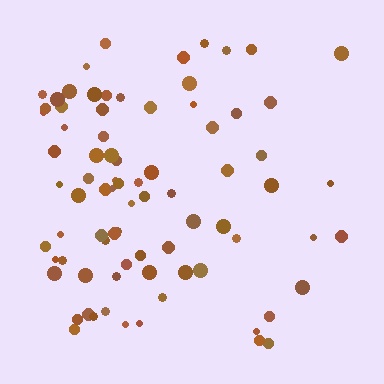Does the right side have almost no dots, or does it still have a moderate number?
Still a moderate number, just noticeably fewer than the left.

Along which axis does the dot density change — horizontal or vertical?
Horizontal.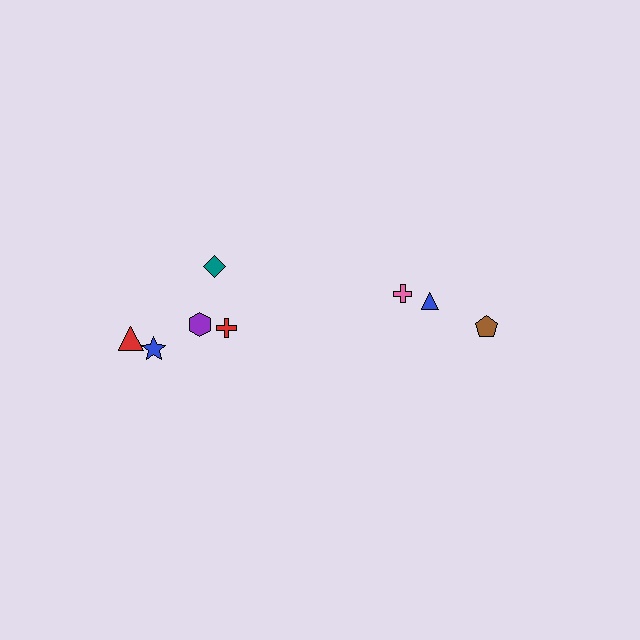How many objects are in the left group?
There are 5 objects.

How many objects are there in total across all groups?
There are 8 objects.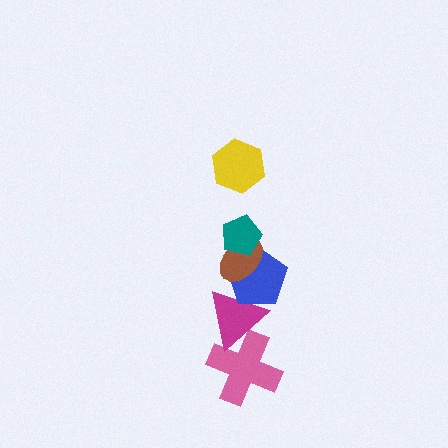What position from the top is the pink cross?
The pink cross is 6th from the top.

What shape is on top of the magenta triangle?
The blue pentagon is on top of the magenta triangle.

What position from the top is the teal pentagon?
The teal pentagon is 2nd from the top.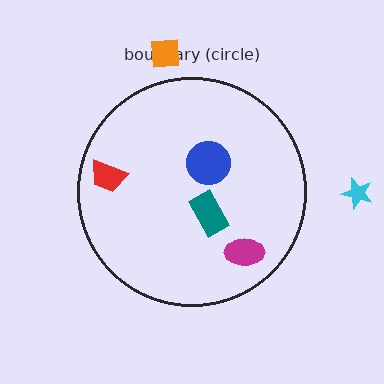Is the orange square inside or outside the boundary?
Outside.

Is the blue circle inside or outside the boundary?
Inside.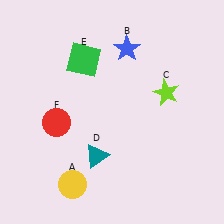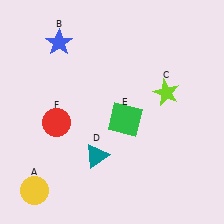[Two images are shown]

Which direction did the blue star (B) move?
The blue star (B) moved left.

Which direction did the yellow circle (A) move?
The yellow circle (A) moved left.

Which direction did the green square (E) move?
The green square (E) moved down.